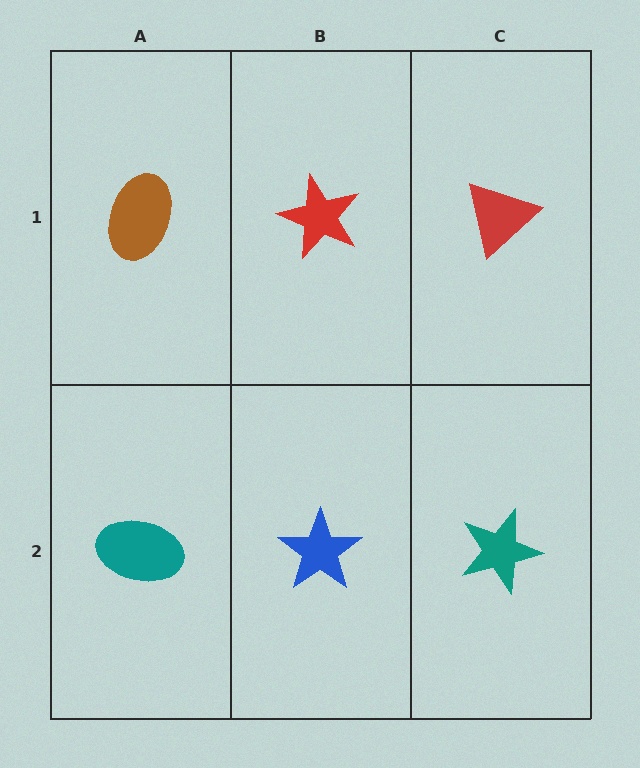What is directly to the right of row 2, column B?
A teal star.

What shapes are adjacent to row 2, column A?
A brown ellipse (row 1, column A), a blue star (row 2, column B).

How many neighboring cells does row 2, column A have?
2.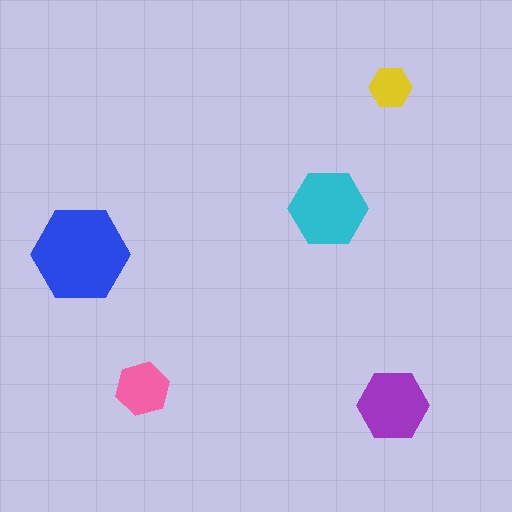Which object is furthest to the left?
The blue hexagon is leftmost.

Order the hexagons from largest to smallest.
the blue one, the cyan one, the purple one, the pink one, the yellow one.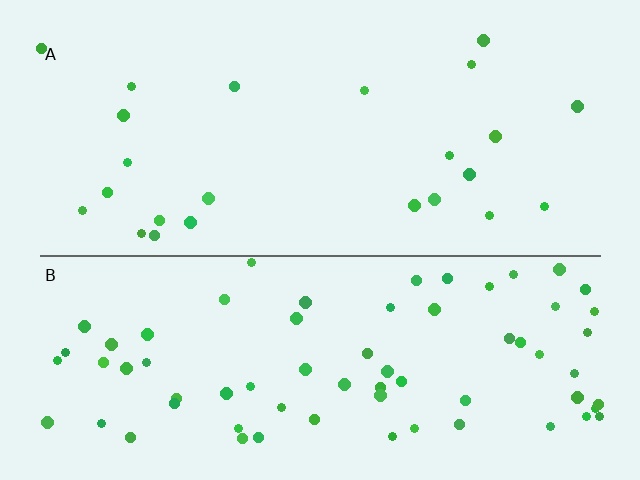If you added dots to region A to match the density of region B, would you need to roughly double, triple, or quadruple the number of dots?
Approximately triple.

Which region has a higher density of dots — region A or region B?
B (the bottom).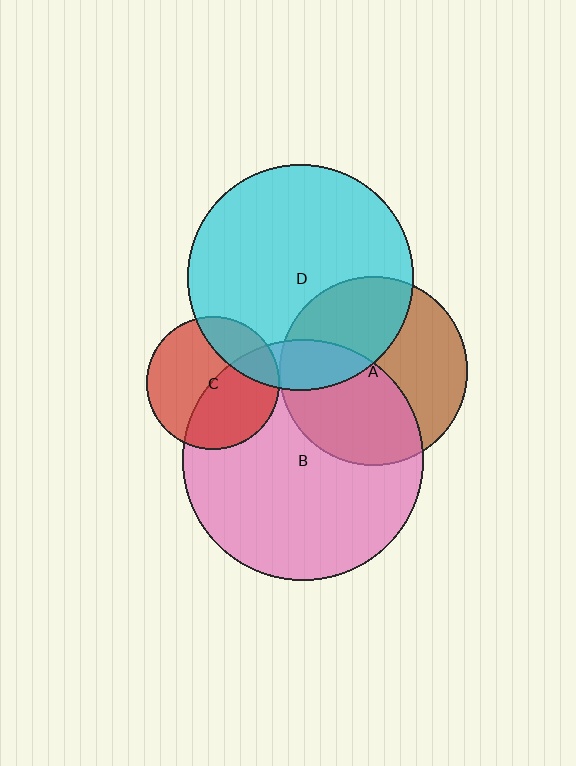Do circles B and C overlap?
Yes.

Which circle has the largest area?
Circle B (pink).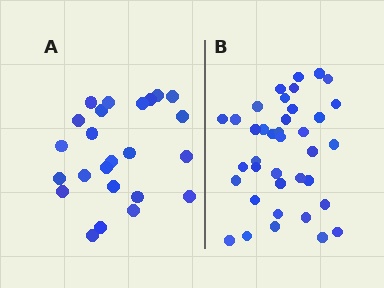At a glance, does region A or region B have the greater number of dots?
Region B (the right region) has more dots.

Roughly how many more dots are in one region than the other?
Region B has approximately 15 more dots than region A.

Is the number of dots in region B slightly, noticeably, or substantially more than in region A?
Region B has substantially more. The ratio is roughly 1.6 to 1.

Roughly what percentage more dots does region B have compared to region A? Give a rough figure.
About 60% more.